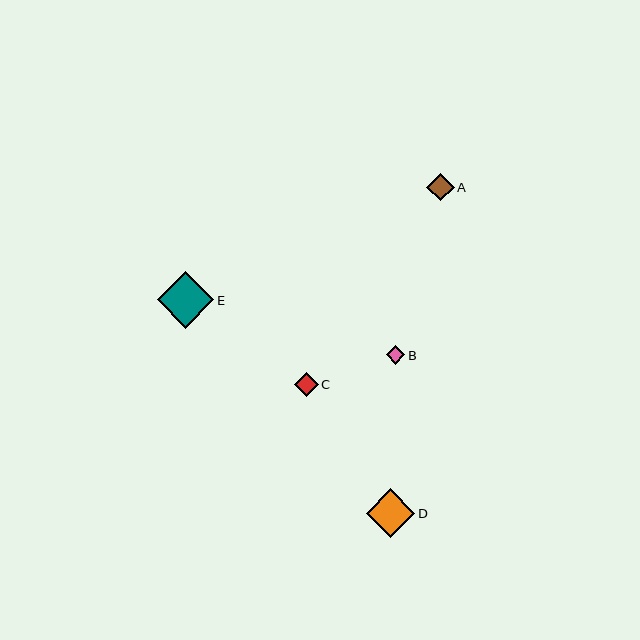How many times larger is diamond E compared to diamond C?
Diamond E is approximately 2.3 times the size of diamond C.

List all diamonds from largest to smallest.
From largest to smallest: E, D, A, C, B.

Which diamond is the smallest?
Diamond B is the smallest with a size of approximately 18 pixels.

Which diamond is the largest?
Diamond E is the largest with a size of approximately 57 pixels.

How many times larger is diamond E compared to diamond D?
Diamond E is approximately 1.2 times the size of diamond D.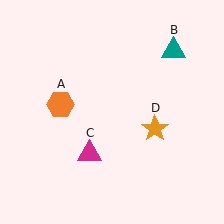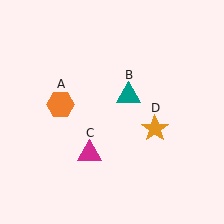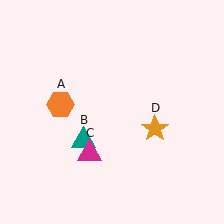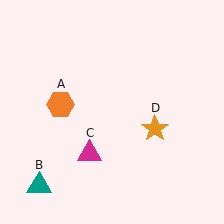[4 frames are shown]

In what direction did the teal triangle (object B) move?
The teal triangle (object B) moved down and to the left.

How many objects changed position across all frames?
1 object changed position: teal triangle (object B).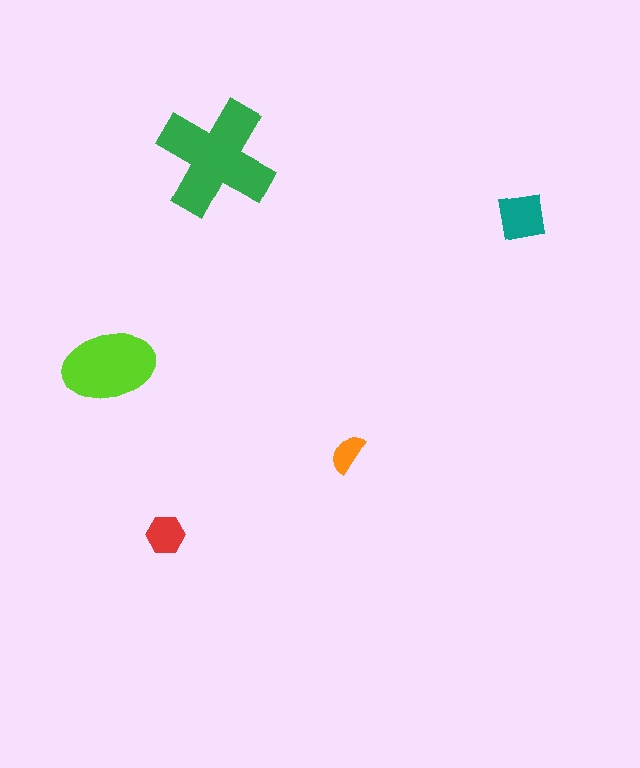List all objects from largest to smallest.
The green cross, the lime ellipse, the teal square, the red hexagon, the orange semicircle.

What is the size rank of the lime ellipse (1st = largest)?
2nd.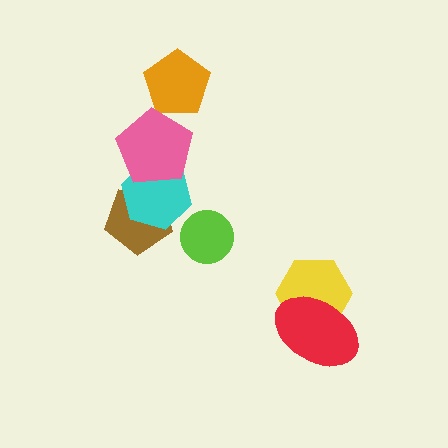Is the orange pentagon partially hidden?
Yes, it is partially covered by another shape.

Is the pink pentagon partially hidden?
No, no other shape covers it.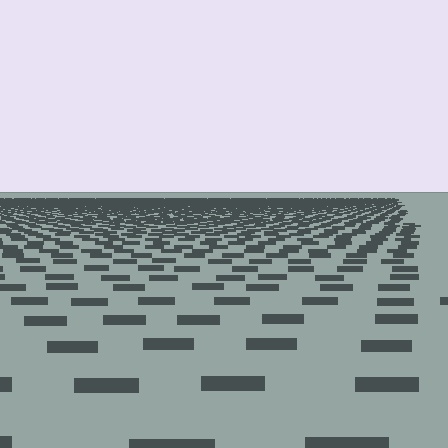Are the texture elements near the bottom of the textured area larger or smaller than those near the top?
Larger. Near the bottom, elements are closer to the viewer and appear at a bigger on-screen size.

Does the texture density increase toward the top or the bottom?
Density increases toward the top.